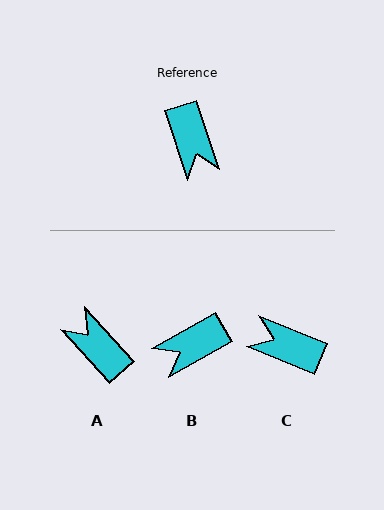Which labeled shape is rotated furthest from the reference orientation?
A, about 156 degrees away.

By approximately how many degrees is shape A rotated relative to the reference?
Approximately 156 degrees clockwise.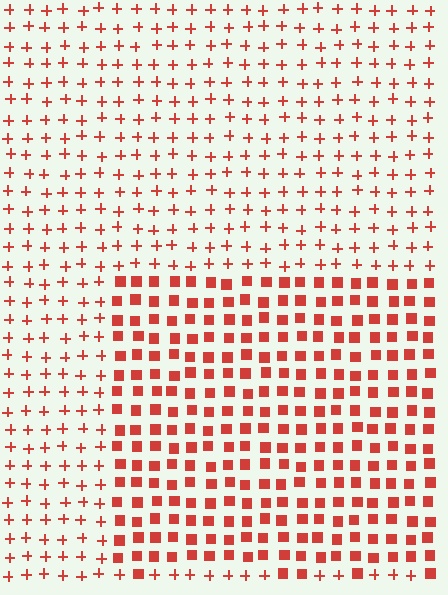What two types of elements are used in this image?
The image uses squares inside the rectangle region and plus signs outside it.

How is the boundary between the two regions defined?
The boundary is defined by a change in element shape: squares inside vs. plus signs outside. All elements share the same color and spacing.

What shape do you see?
I see a rectangle.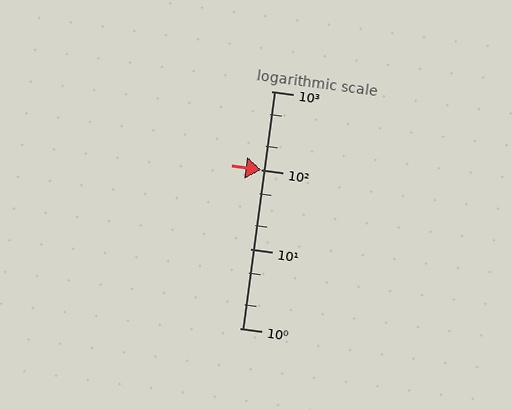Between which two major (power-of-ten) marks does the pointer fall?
The pointer is between 100 and 1000.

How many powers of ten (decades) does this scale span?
The scale spans 3 decades, from 1 to 1000.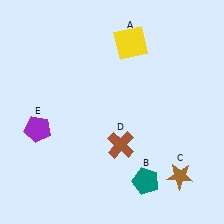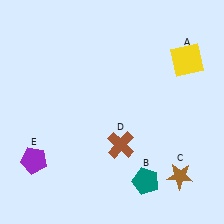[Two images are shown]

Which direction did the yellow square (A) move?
The yellow square (A) moved right.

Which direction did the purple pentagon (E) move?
The purple pentagon (E) moved down.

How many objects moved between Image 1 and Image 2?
2 objects moved between the two images.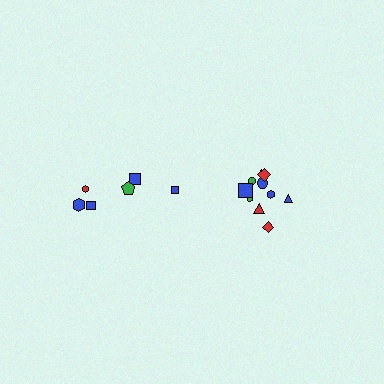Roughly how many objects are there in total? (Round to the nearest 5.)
Roughly 15 objects in total.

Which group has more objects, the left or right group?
The right group.